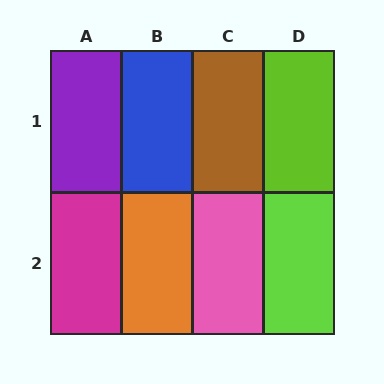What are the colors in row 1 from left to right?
Purple, blue, brown, lime.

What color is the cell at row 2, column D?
Lime.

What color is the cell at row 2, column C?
Pink.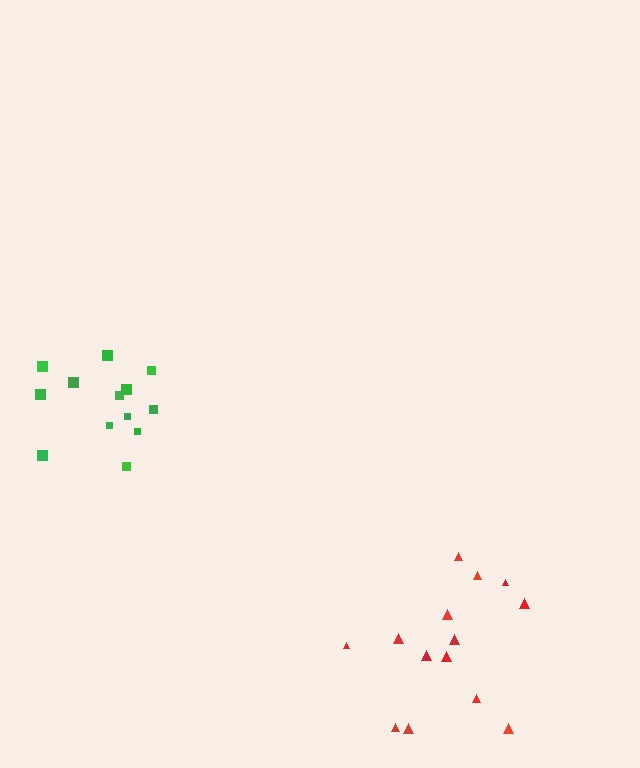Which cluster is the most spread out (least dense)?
Red.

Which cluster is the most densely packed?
Green.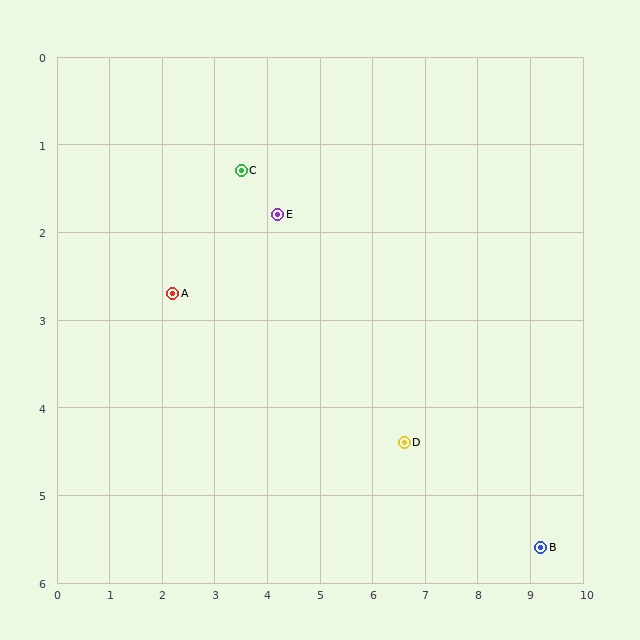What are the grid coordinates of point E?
Point E is at approximately (4.2, 1.8).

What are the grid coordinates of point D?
Point D is at approximately (6.6, 4.4).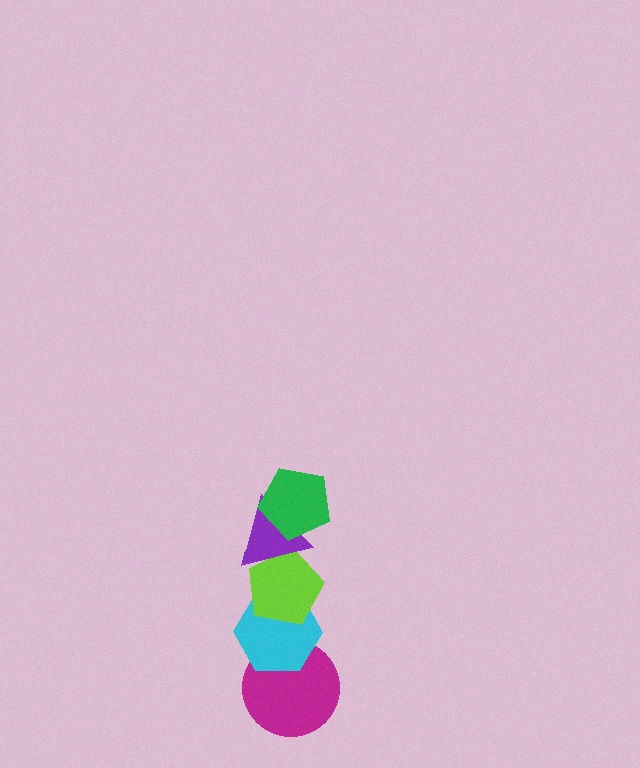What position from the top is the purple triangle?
The purple triangle is 2nd from the top.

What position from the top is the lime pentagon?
The lime pentagon is 3rd from the top.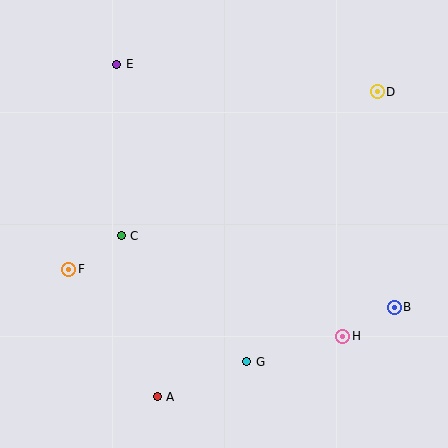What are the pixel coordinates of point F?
Point F is at (69, 269).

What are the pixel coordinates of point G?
Point G is at (247, 362).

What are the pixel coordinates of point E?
Point E is at (117, 64).